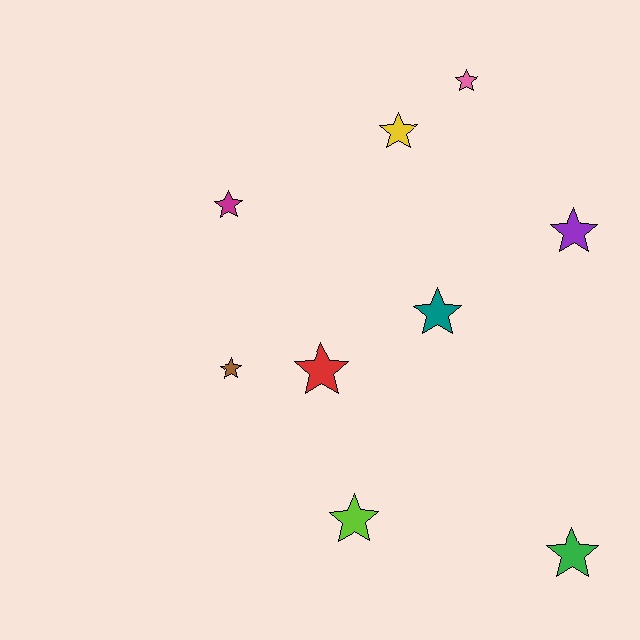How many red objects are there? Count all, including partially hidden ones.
There is 1 red object.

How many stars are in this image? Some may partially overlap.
There are 9 stars.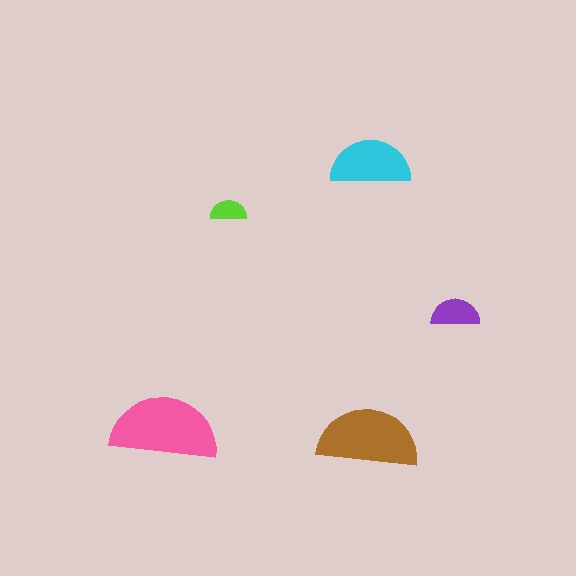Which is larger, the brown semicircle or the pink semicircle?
The pink one.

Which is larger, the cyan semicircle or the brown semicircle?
The brown one.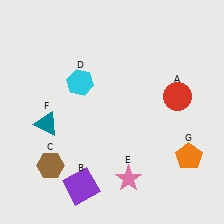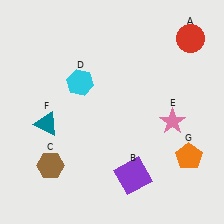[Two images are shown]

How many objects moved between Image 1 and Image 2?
3 objects moved between the two images.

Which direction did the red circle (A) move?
The red circle (A) moved up.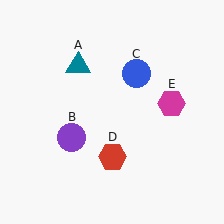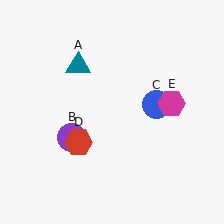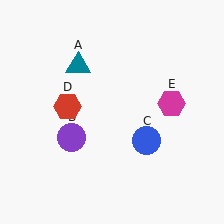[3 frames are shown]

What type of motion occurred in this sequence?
The blue circle (object C), red hexagon (object D) rotated clockwise around the center of the scene.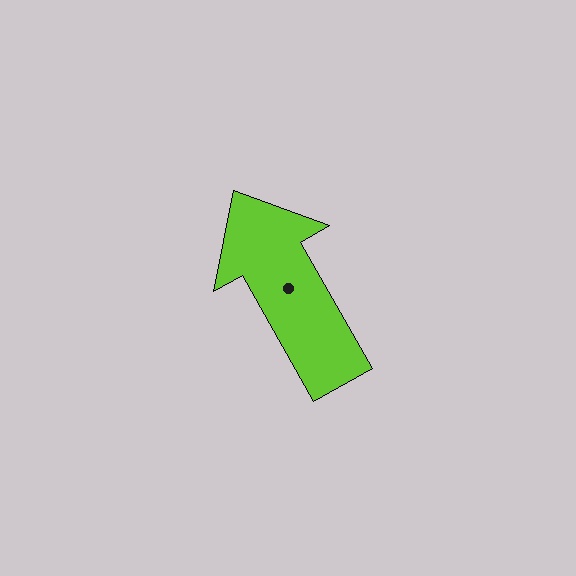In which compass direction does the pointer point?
Northwest.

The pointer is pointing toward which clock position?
Roughly 11 o'clock.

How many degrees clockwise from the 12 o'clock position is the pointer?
Approximately 330 degrees.